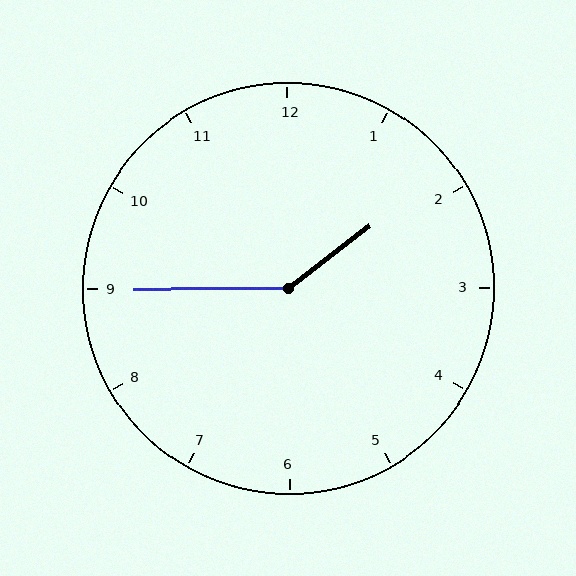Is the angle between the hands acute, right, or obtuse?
It is obtuse.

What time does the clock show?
1:45.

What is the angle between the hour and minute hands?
Approximately 142 degrees.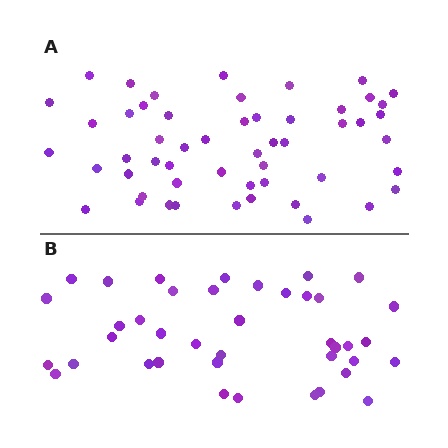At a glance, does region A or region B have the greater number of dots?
Region A (the top region) has more dots.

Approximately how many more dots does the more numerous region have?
Region A has approximately 15 more dots than region B.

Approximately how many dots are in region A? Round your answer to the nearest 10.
About 50 dots. (The exact count is 53, which rounds to 50.)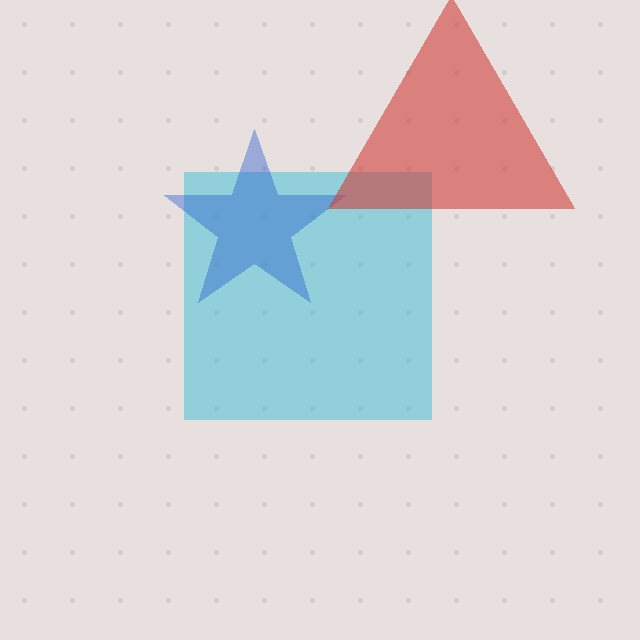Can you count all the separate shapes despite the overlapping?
Yes, there are 3 separate shapes.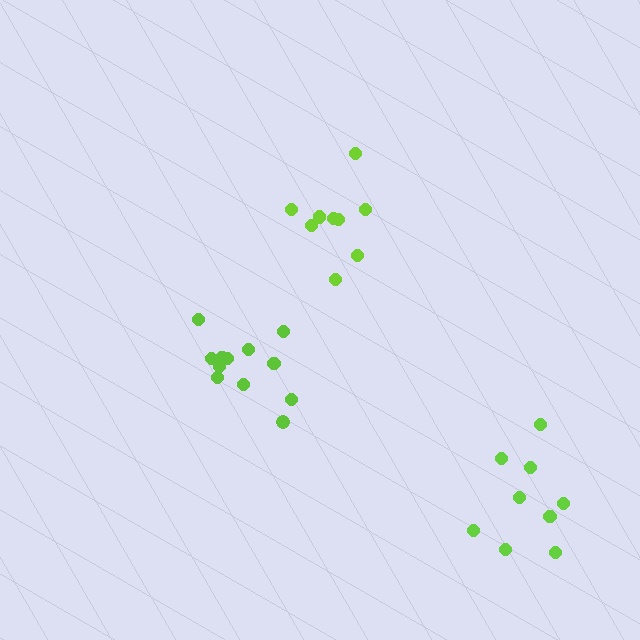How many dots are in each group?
Group 1: 9 dots, Group 2: 12 dots, Group 3: 9 dots (30 total).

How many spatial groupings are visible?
There are 3 spatial groupings.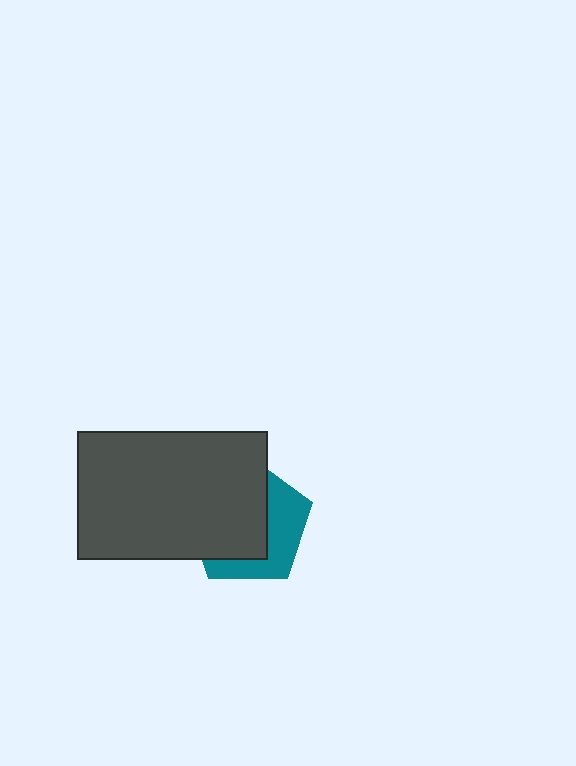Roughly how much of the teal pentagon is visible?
A small part of it is visible (roughly 41%).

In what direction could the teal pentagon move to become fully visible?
The teal pentagon could move right. That would shift it out from behind the dark gray rectangle entirely.